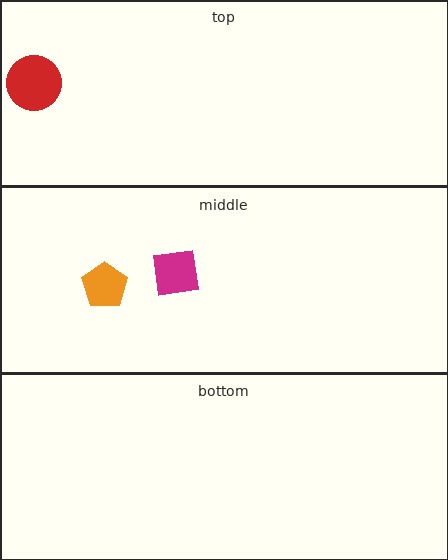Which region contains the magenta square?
The middle region.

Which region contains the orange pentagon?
The middle region.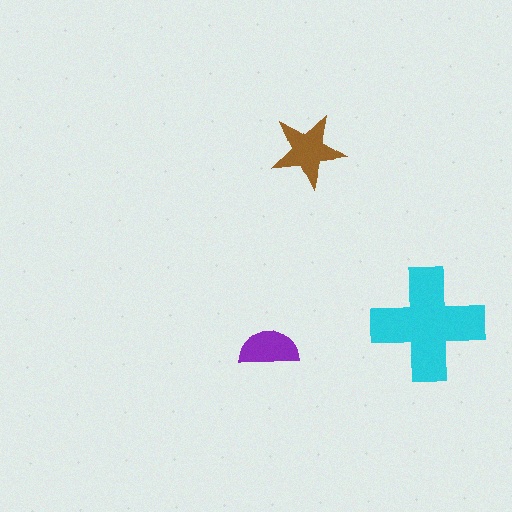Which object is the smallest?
The purple semicircle.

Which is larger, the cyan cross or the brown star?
The cyan cross.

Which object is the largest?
The cyan cross.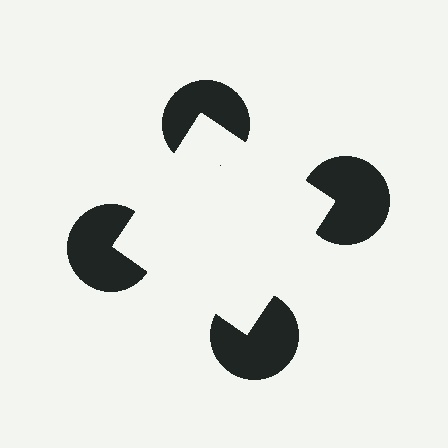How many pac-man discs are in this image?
There are 4 — one at each vertex of the illusory square.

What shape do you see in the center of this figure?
An illusory square — its edges are inferred from the aligned wedge cuts in the pac-man discs, not physically drawn.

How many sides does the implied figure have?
4 sides.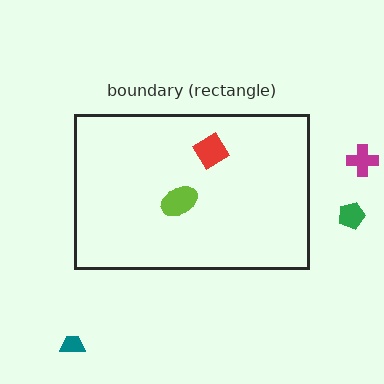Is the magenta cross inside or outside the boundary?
Outside.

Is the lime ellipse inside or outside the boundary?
Inside.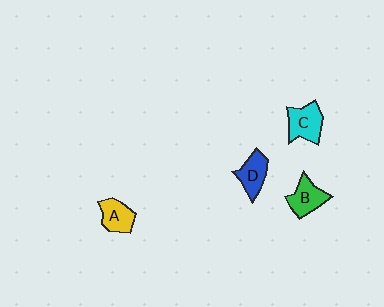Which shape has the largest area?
Shape C (cyan).